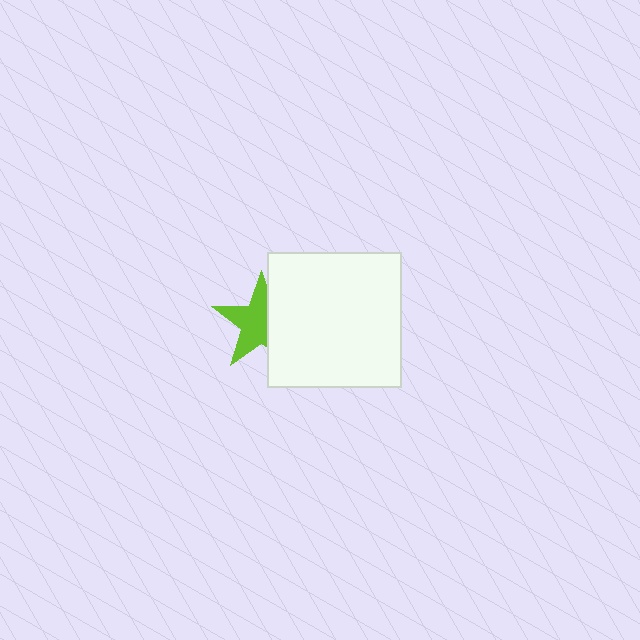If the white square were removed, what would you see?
You would see the complete lime star.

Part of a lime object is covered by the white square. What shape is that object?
It is a star.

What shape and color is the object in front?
The object in front is a white square.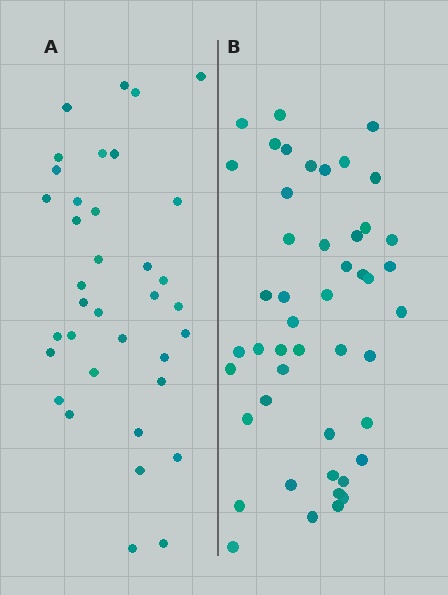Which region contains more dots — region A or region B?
Region B (the right region) has more dots.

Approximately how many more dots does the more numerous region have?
Region B has roughly 12 or so more dots than region A.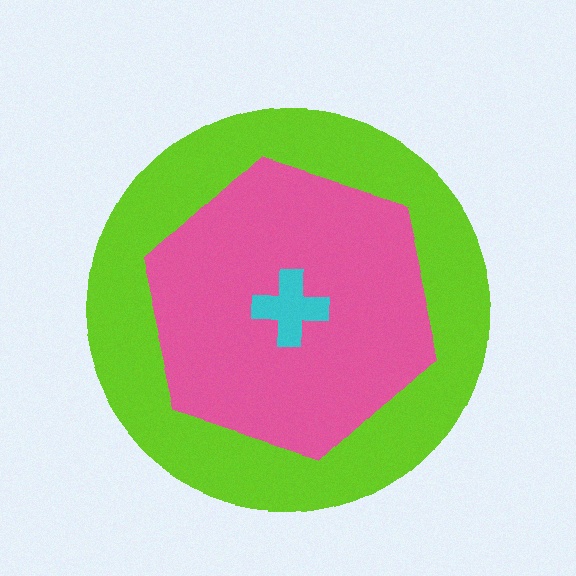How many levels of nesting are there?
3.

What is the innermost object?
The cyan cross.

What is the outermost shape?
The lime circle.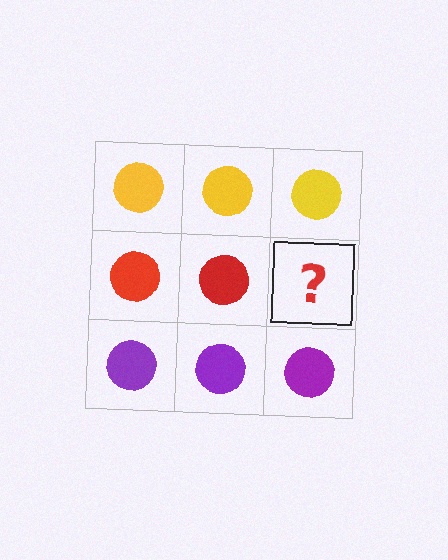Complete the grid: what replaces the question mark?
The question mark should be replaced with a red circle.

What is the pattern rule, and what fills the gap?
The rule is that each row has a consistent color. The gap should be filled with a red circle.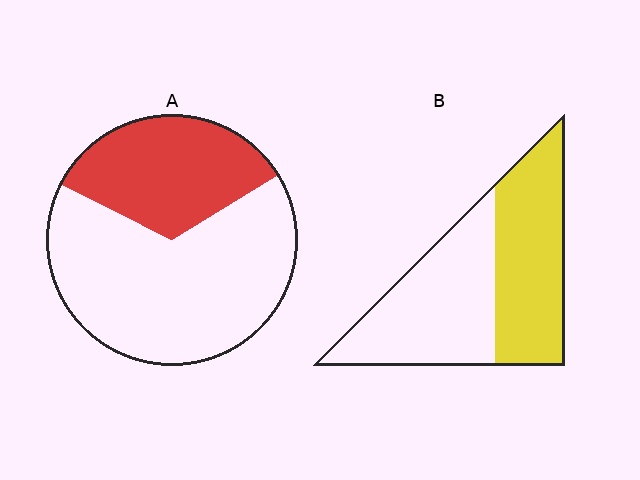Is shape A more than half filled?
No.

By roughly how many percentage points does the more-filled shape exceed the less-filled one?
By roughly 15 percentage points (B over A).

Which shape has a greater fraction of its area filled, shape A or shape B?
Shape B.